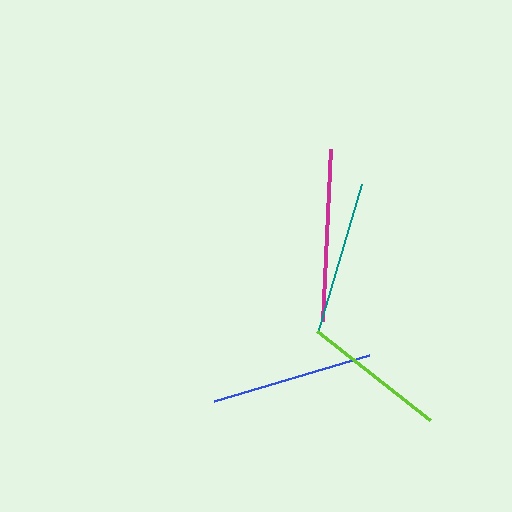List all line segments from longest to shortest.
From longest to shortest: magenta, blue, teal, lime.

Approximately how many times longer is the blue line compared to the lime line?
The blue line is approximately 1.1 times the length of the lime line.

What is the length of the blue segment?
The blue segment is approximately 162 pixels long.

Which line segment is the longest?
The magenta line is the longest at approximately 172 pixels.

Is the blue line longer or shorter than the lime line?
The blue line is longer than the lime line.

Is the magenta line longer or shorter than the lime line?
The magenta line is longer than the lime line.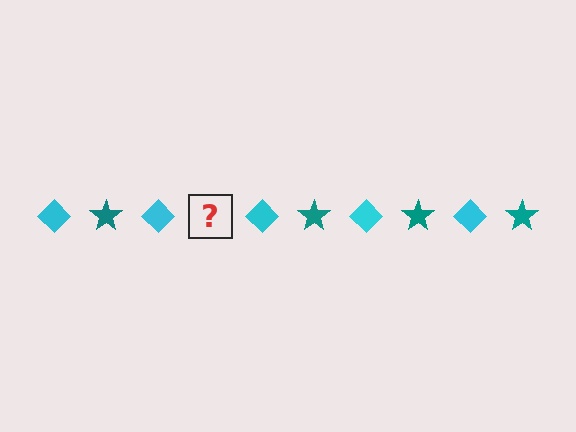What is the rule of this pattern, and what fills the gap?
The rule is that the pattern alternates between cyan diamond and teal star. The gap should be filled with a teal star.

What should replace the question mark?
The question mark should be replaced with a teal star.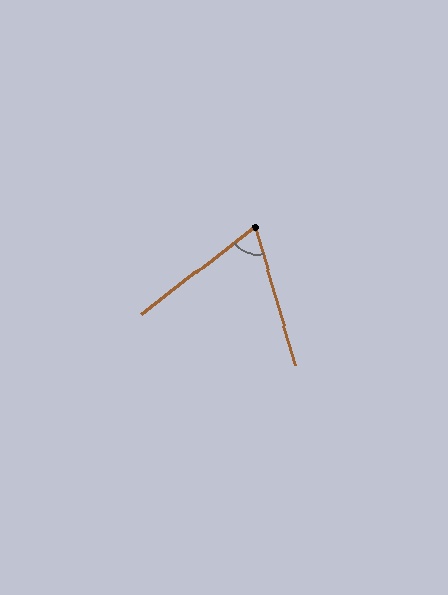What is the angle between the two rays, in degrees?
Approximately 69 degrees.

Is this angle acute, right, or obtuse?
It is acute.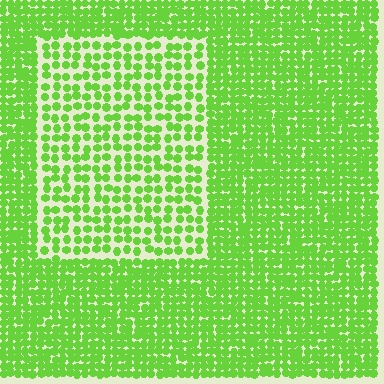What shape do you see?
I see a rectangle.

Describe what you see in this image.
The image contains small lime elements arranged at two different densities. A rectangle-shaped region is visible where the elements are less densely packed than the surrounding area.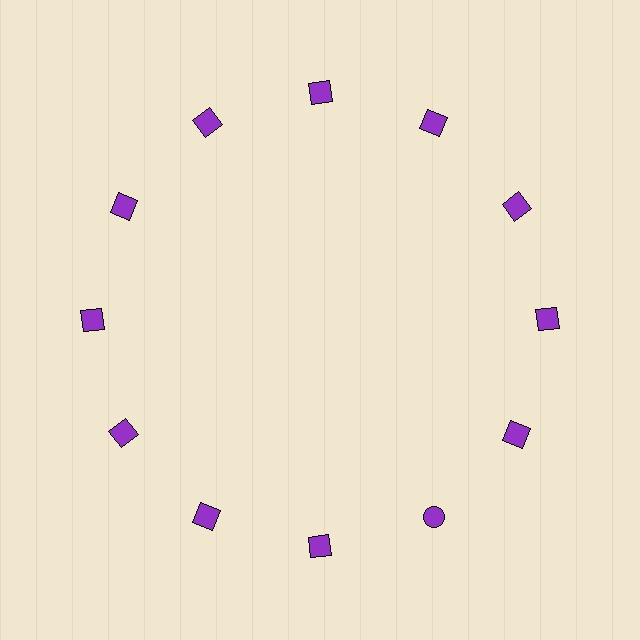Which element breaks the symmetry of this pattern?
The purple circle at roughly the 5 o'clock position breaks the symmetry. All other shapes are purple squares.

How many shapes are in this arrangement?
There are 12 shapes arranged in a ring pattern.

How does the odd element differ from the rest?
It has a different shape: circle instead of square.